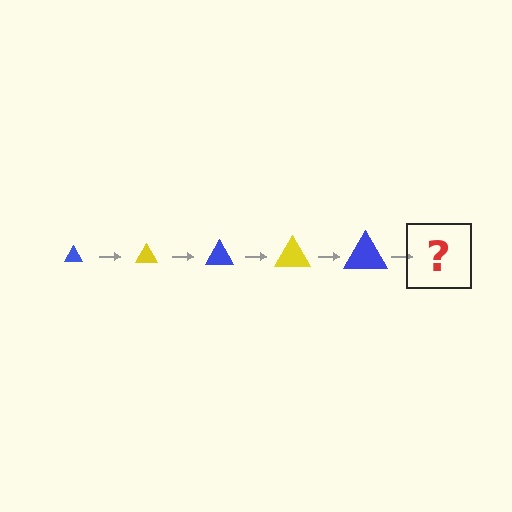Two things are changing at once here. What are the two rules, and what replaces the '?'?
The two rules are that the triangle grows larger each step and the color cycles through blue and yellow. The '?' should be a yellow triangle, larger than the previous one.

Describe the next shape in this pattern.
It should be a yellow triangle, larger than the previous one.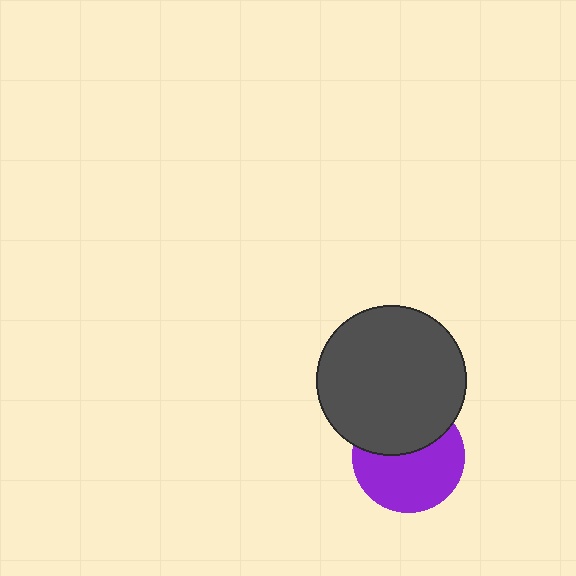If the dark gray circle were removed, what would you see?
You would see the complete purple circle.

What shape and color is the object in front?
The object in front is a dark gray circle.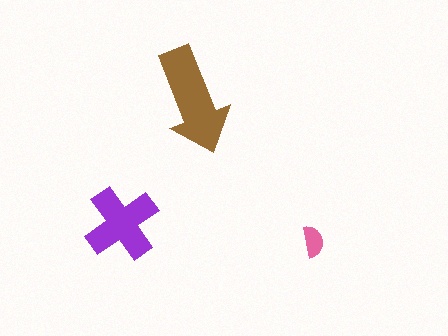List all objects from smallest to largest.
The pink semicircle, the purple cross, the brown arrow.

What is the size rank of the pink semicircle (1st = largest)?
3rd.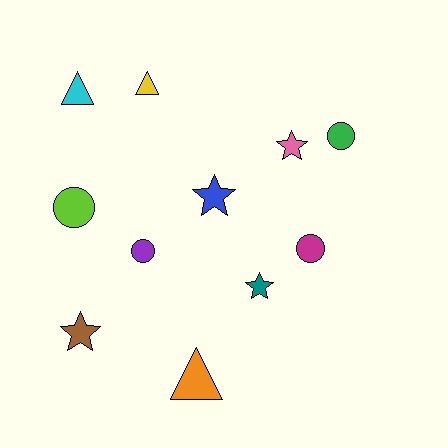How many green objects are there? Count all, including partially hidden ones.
There is 1 green object.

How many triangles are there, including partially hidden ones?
There are 3 triangles.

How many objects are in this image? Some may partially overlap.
There are 11 objects.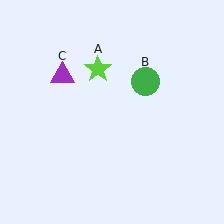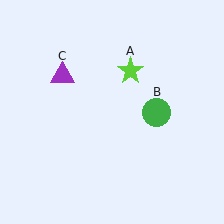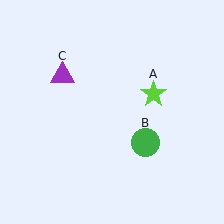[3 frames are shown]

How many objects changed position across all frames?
2 objects changed position: lime star (object A), green circle (object B).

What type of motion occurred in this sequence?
The lime star (object A), green circle (object B) rotated clockwise around the center of the scene.